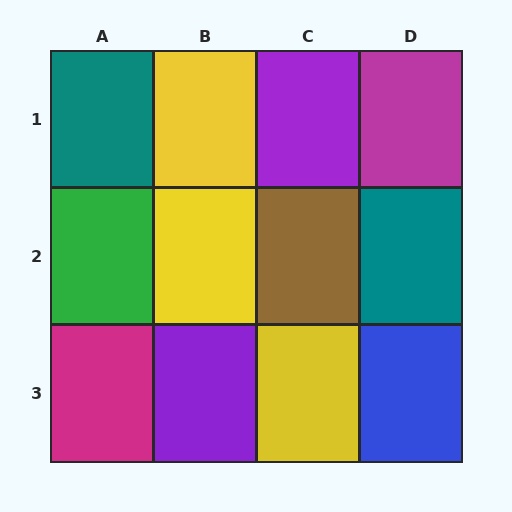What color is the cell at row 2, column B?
Yellow.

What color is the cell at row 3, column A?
Magenta.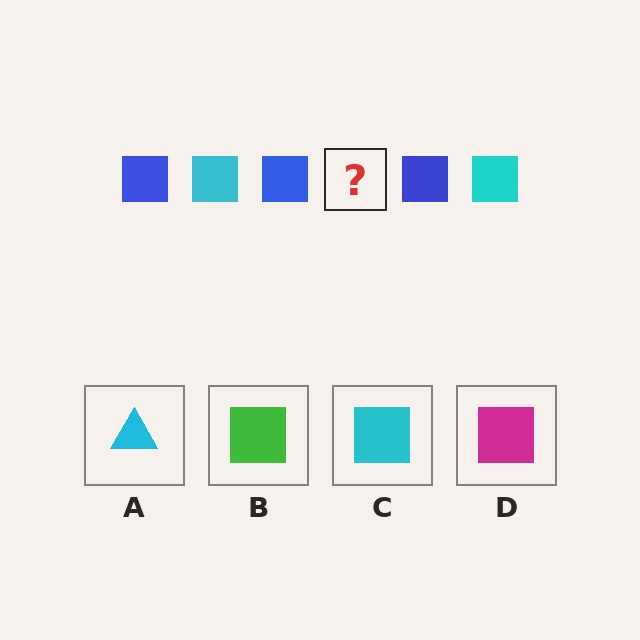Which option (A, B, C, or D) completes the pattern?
C.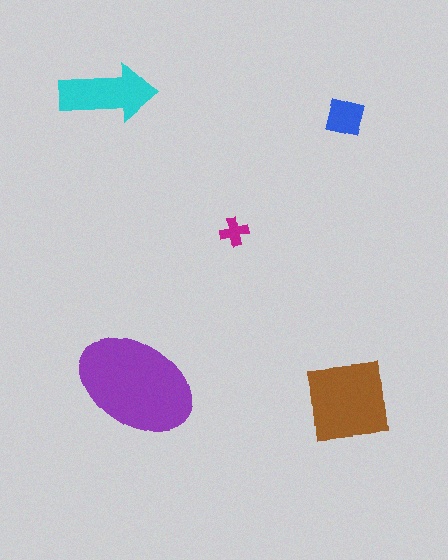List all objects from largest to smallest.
The purple ellipse, the brown square, the cyan arrow, the blue square, the magenta cross.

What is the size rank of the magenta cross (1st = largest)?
5th.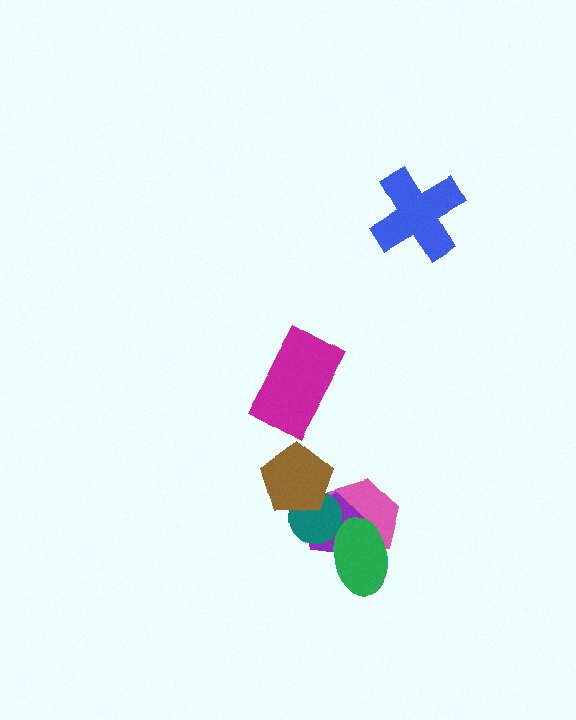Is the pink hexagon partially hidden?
Yes, it is partially covered by another shape.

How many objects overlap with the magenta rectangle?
0 objects overlap with the magenta rectangle.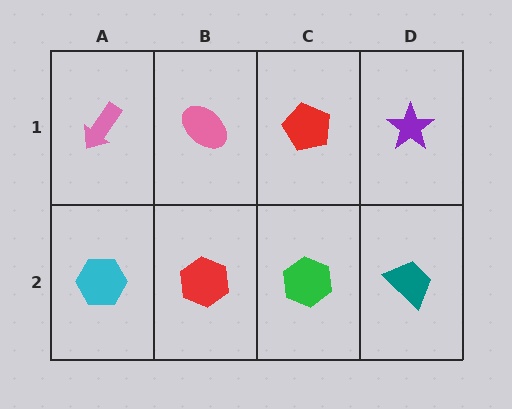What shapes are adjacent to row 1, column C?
A green hexagon (row 2, column C), a pink ellipse (row 1, column B), a purple star (row 1, column D).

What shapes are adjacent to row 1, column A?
A cyan hexagon (row 2, column A), a pink ellipse (row 1, column B).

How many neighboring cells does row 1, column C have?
3.